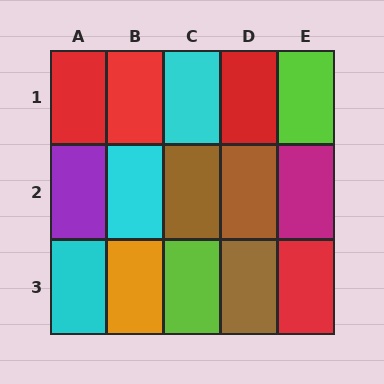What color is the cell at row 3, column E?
Red.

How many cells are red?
4 cells are red.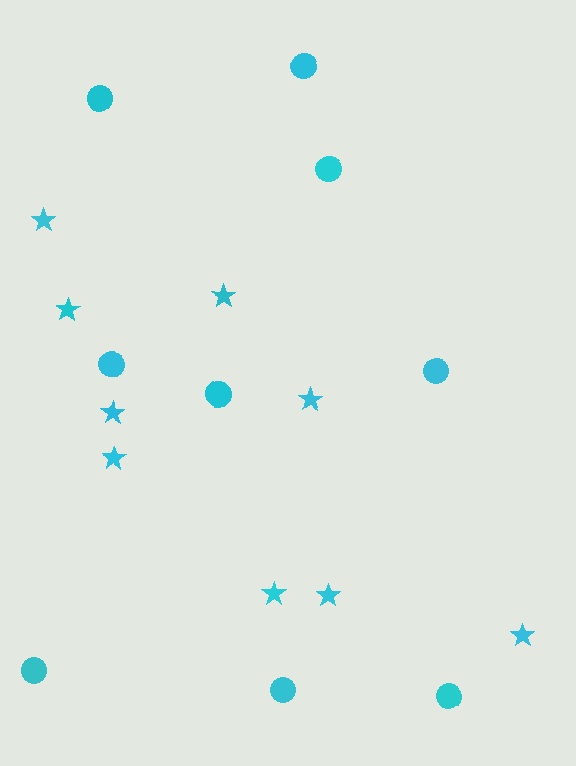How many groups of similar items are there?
There are 2 groups: one group of circles (9) and one group of stars (9).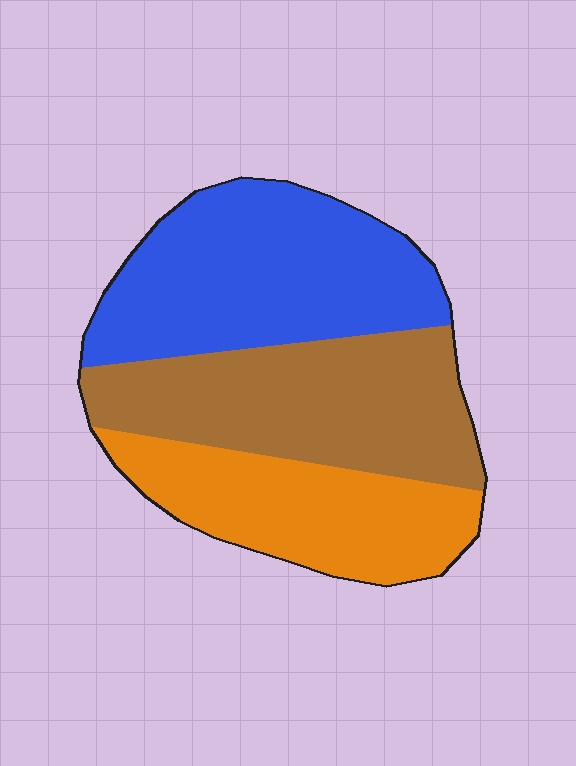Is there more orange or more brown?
Brown.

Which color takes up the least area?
Orange, at roughly 25%.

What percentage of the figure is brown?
Brown covers about 35% of the figure.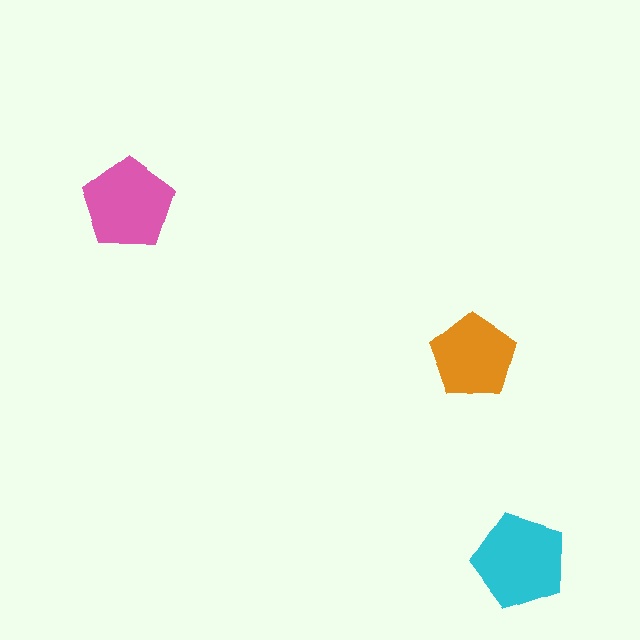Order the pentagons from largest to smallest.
the cyan one, the pink one, the orange one.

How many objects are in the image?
There are 3 objects in the image.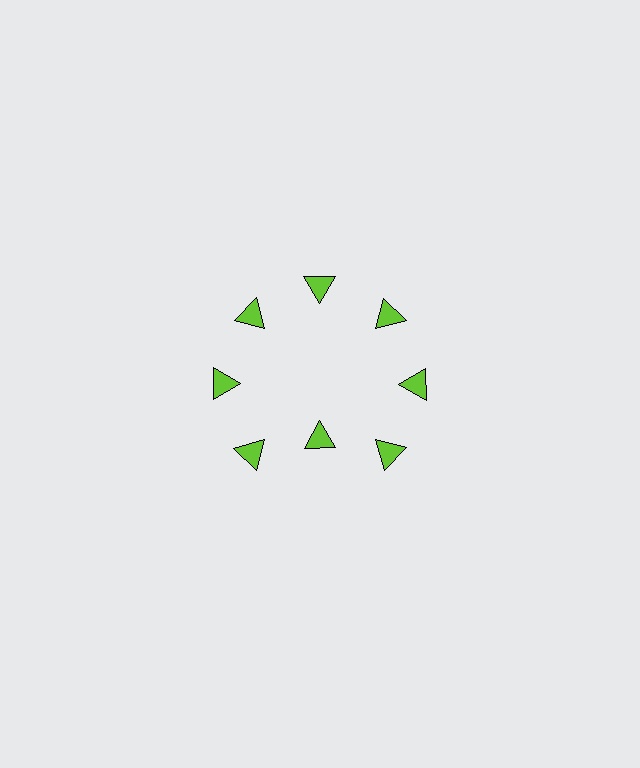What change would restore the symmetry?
The symmetry would be restored by moving it outward, back onto the ring so that all 8 triangles sit at equal angles and equal distance from the center.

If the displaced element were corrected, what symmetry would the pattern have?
It would have 8-fold rotational symmetry — the pattern would map onto itself every 45 degrees.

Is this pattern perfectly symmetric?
No. The 8 lime triangles are arranged in a ring, but one element near the 6 o'clock position is pulled inward toward the center, breaking the 8-fold rotational symmetry.